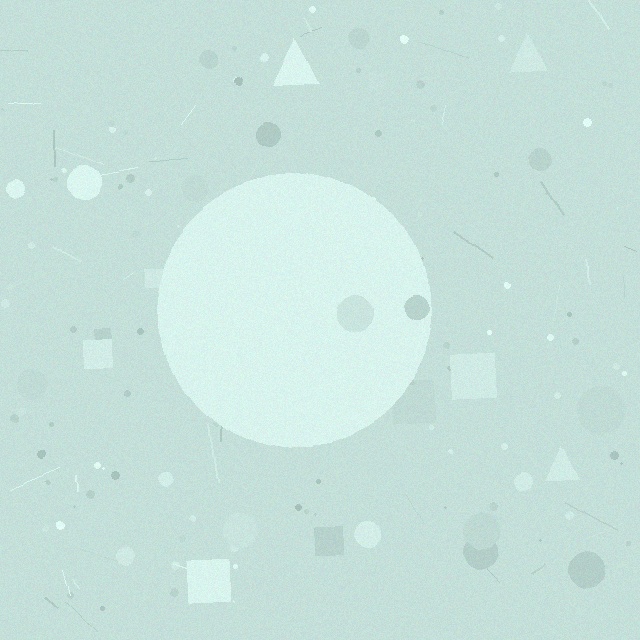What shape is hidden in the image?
A circle is hidden in the image.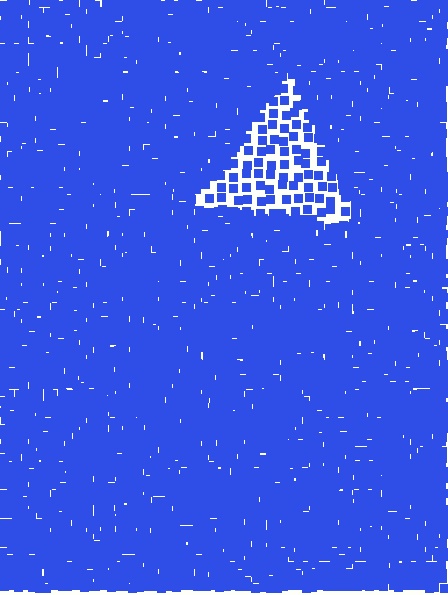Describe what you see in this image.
The image contains small blue elements arranged at two different densities. A triangle-shaped region is visible where the elements are less densely packed than the surrounding area.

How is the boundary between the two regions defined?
The boundary is defined by a change in element density (approximately 2.8x ratio). All elements are the same color, size, and shape.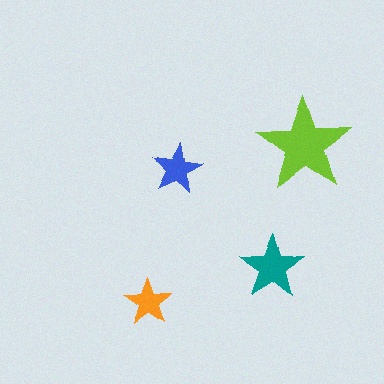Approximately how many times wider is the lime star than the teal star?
About 1.5 times wider.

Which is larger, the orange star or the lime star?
The lime one.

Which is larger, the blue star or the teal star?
The teal one.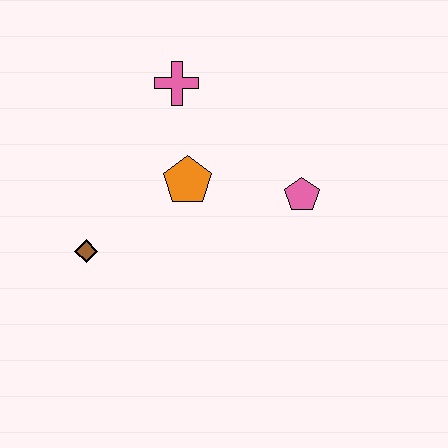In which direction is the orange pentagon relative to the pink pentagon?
The orange pentagon is to the left of the pink pentagon.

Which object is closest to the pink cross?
The orange pentagon is closest to the pink cross.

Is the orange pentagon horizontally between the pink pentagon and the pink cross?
Yes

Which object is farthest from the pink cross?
The brown diamond is farthest from the pink cross.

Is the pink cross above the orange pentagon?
Yes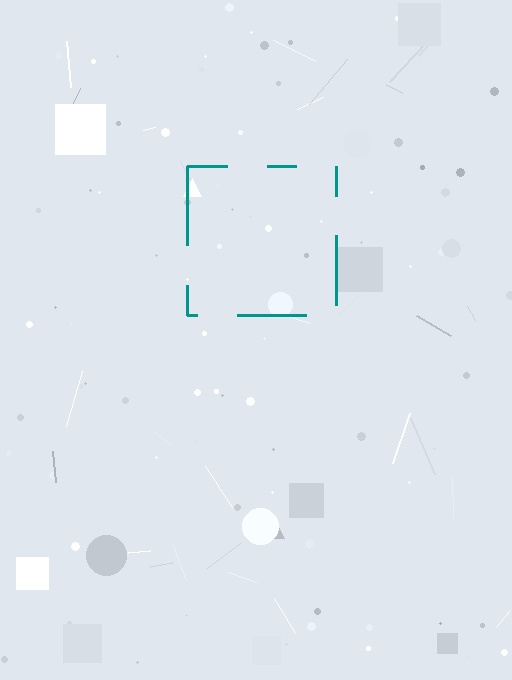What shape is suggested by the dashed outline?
The dashed outline suggests a square.